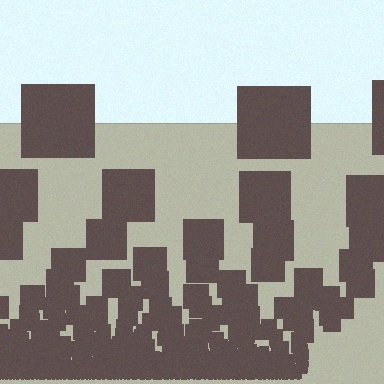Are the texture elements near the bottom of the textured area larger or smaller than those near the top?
Smaller. The gradient is inverted — elements near the bottom are smaller and denser.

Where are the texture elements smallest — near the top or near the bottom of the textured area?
Near the bottom.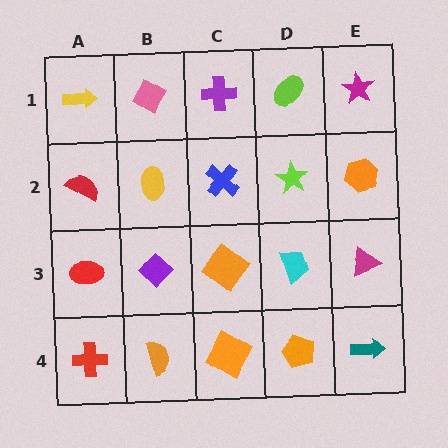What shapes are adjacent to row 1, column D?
A lime star (row 2, column D), a purple cross (row 1, column C), a magenta star (row 1, column E).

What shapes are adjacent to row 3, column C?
A blue cross (row 2, column C), an orange square (row 4, column C), a purple diamond (row 3, column B), a cyan trapezoid (row 3, column D).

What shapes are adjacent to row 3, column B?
A yellow ellipse (row 2, column B), an orange semicircle (row 4, column B), a red ellipse (row 3, column A), an orange diamond (row 3, column C).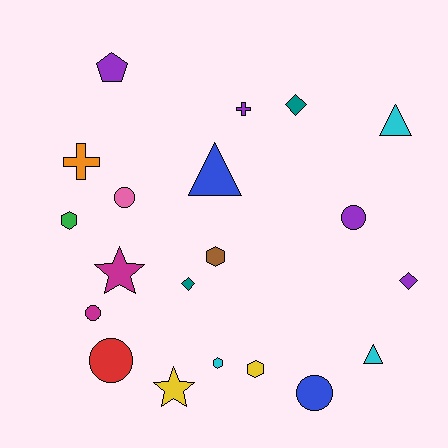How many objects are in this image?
There are 20 objects.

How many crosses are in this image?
There are 2 crosses.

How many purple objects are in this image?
There are 4 purple objects.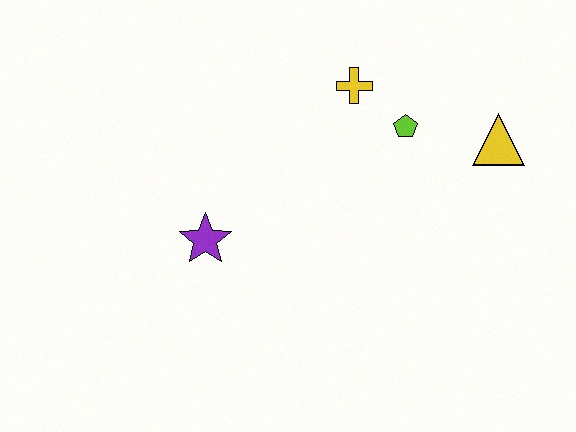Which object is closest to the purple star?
The yellow cross is closest to the purple star.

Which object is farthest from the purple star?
The yellow triangle is farthest from the purple star.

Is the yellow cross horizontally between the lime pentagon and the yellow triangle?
No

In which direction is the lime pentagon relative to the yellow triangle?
The lime pentagon is to the left of the yellow triangle.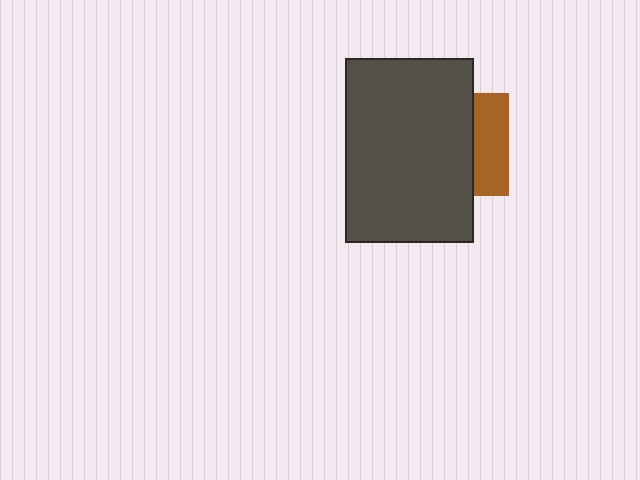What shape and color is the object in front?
The object in front is a dark gray rectangle.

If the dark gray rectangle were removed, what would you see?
You would see the complete brown square.